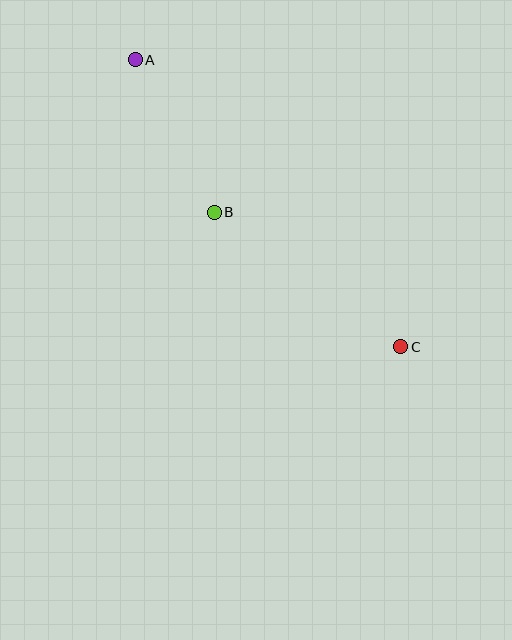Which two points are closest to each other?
Points A and B are closest to each other.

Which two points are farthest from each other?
Points A and C are farthest from each other.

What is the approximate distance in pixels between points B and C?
The distance between B and C is approximately 230 pixels.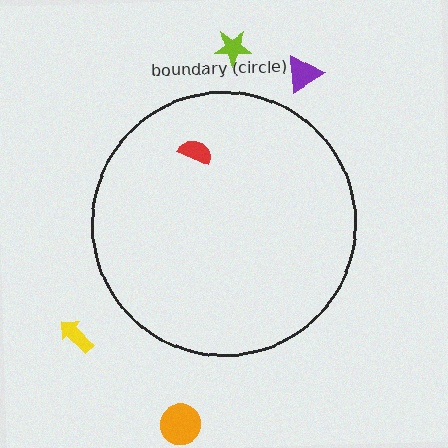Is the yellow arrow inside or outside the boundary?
Outside.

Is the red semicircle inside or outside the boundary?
Inside.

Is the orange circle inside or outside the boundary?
Outside.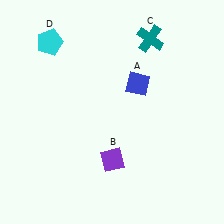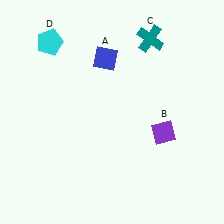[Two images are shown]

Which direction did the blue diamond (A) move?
The blue diamond (A) moved left.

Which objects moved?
The objects that moved are: the blue diamond (A), the purple diamond (B).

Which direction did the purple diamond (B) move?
The purple diamond (B) moved right.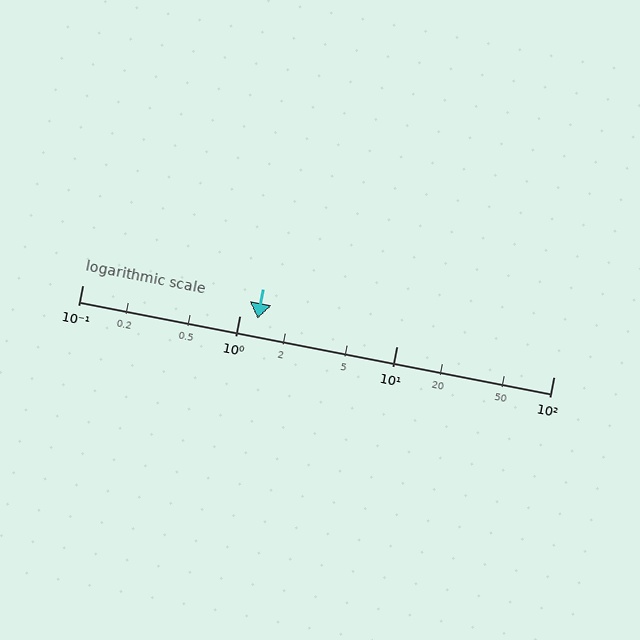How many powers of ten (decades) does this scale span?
The scale spans 3 decades, from 0.1 to 100.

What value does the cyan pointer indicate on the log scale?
The pointer indicates approximately 1.3.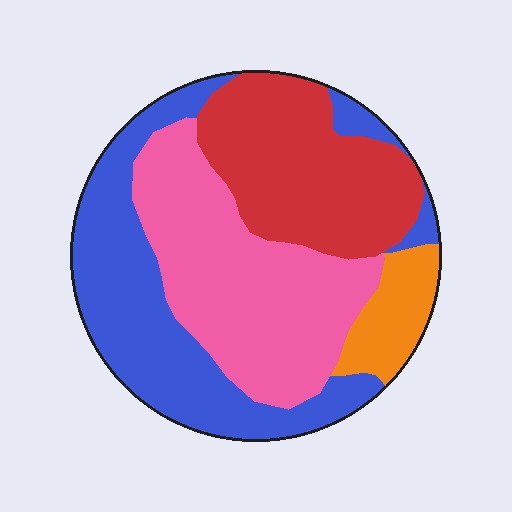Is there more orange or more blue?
Blue.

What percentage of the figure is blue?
Blue covers roughly 35% of the figure.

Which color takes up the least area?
Orange, at roughly 10%.